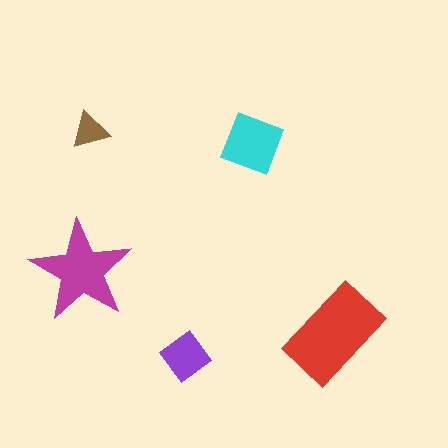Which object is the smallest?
The brown triangle.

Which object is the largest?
The red rectangle.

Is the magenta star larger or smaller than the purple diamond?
Larger.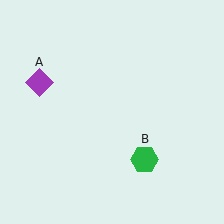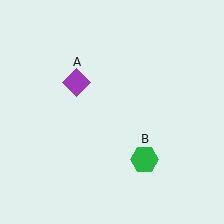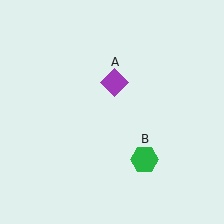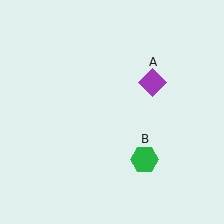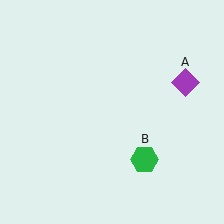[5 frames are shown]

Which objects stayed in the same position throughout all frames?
Green hexagon (object B) remained stationary.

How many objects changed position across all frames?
1 object changed position: purple diamond (object A).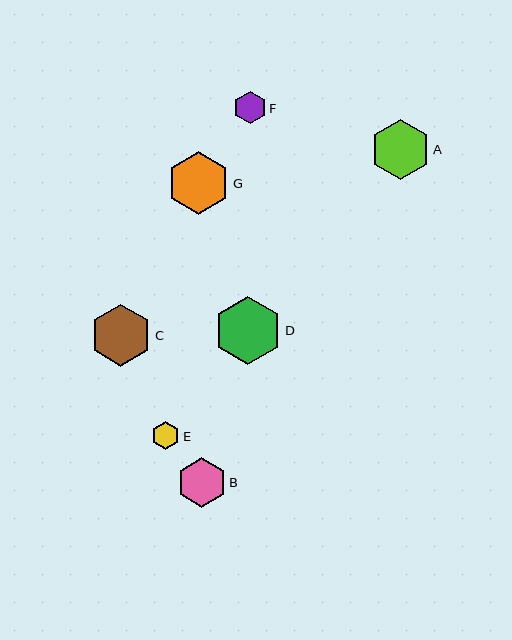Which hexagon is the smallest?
Hexagon E is the smallest with a size of approximately 29 pixels.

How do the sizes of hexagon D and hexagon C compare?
Hexagon D and hexagon C are approximately the same size.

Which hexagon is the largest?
Hexagon D is the largest with a size of approximately 68 pixels.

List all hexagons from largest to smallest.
From largest to smallest: D, G, C, A, B, F, E.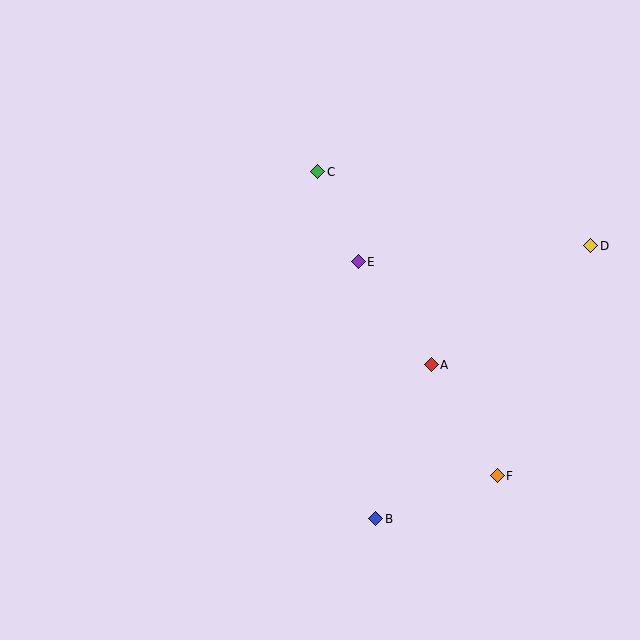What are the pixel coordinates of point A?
Point A is at (431, 365).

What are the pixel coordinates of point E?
Point E is at (358, 262).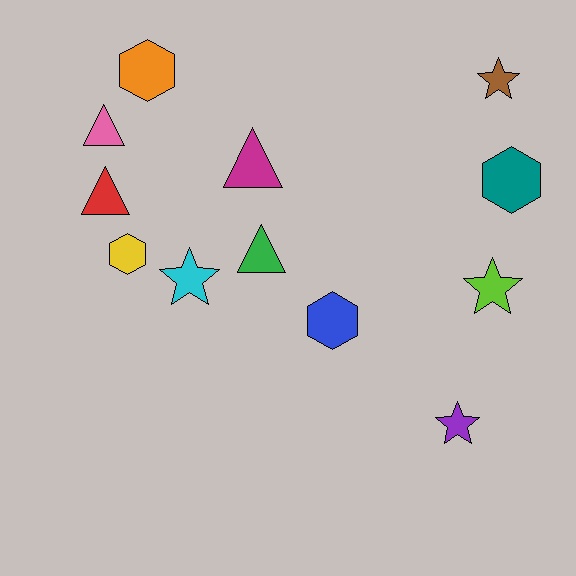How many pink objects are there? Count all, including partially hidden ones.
There is 1 pink object.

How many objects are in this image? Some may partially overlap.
There are 12 objects.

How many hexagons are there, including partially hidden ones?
There are 4 hexagons.